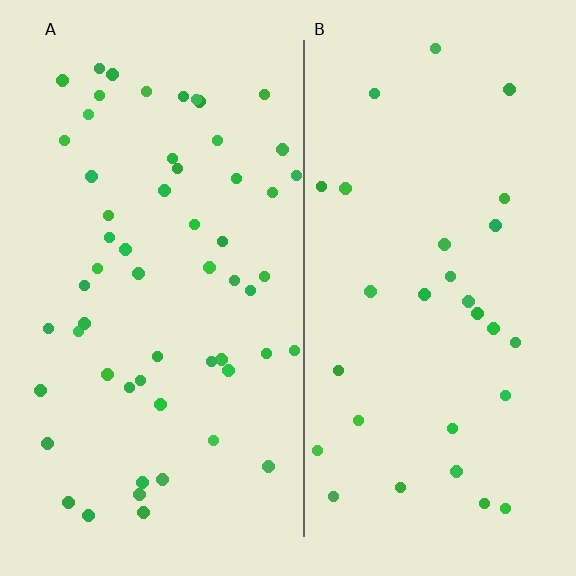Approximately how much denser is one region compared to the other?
Approximately 1.9× — region A over region B.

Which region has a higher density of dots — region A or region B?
A (the left).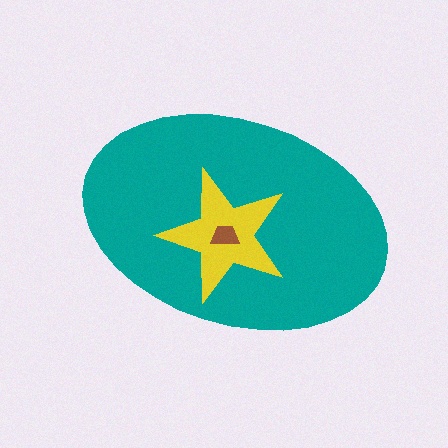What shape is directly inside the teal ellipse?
The yellow star.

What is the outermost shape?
The teal ellipse.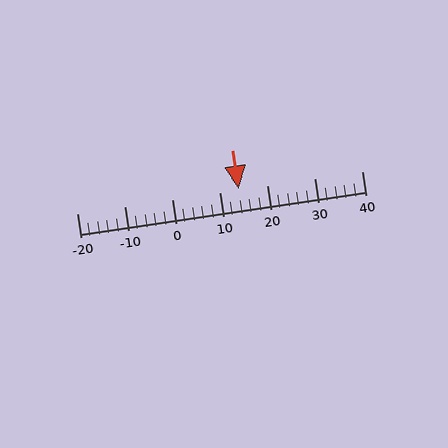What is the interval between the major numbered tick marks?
The major tick marks are spaced 10 units apart.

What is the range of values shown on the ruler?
The ruler shows values from -20 to 40.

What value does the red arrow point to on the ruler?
The red arrow points to approximately 14.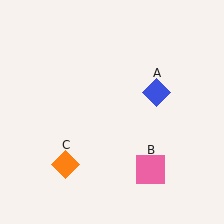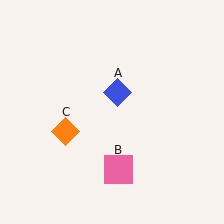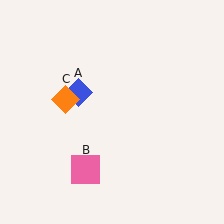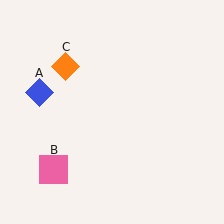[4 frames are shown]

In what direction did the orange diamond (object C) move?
The orange diamond (object C) moved up.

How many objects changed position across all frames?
3 objects changed position: blue diamond (object A), pink square (object B), orange diamond (object C).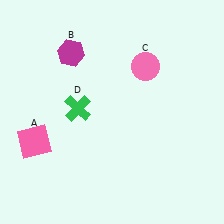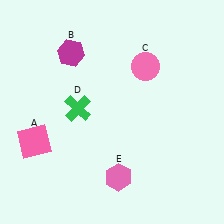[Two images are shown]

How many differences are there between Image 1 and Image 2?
There is 1 difference between the two images.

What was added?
A pink hexagon (E) was added in Image 2.